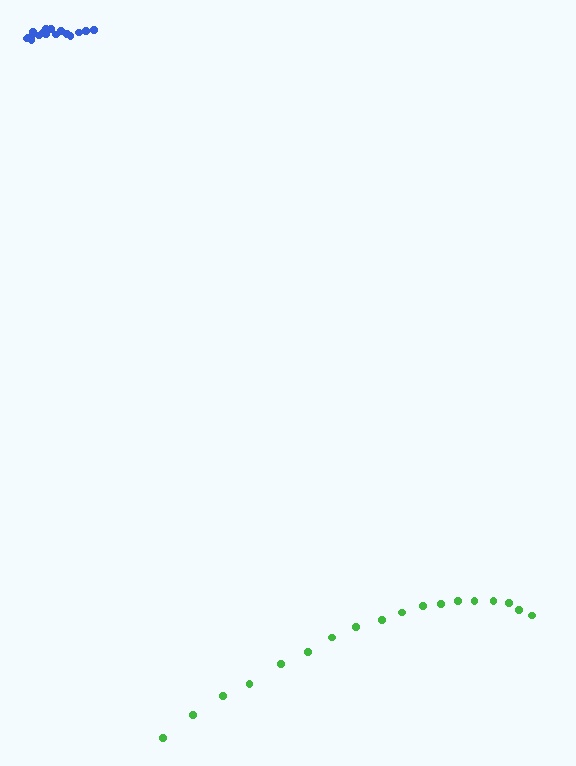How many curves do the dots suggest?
There are 2 distinct paths.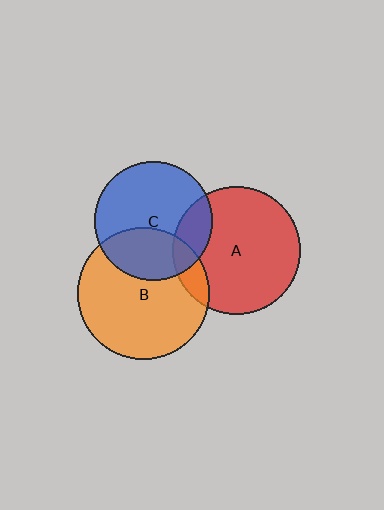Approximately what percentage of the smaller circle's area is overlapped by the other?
Approximately 20%.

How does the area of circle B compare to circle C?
Approximately 1.2 times.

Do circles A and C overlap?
Yes.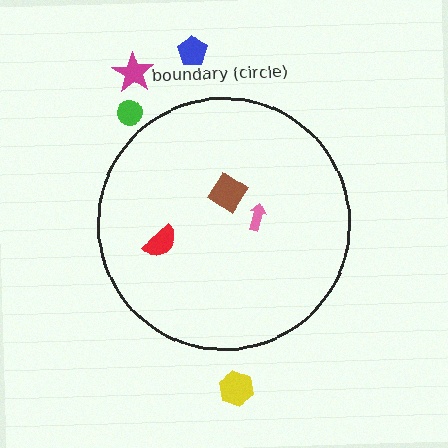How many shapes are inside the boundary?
3 inside, 4 outside.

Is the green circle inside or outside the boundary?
Outside.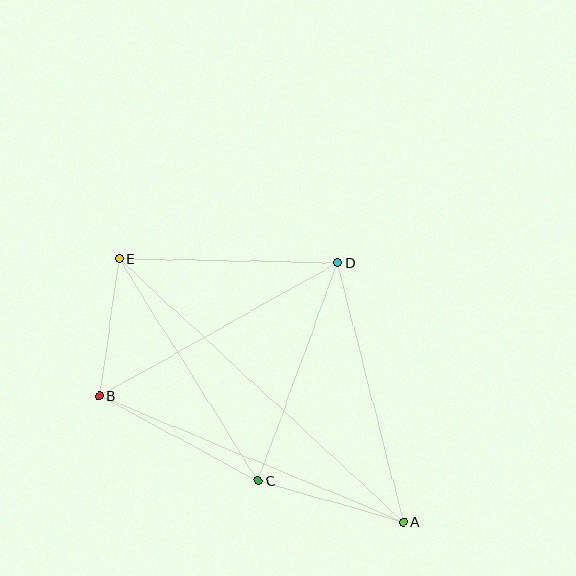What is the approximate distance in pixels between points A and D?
The distance between A and D is approximately 267 pixels.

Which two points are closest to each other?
Points B and E are closest to each other.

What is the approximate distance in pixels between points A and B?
The distance between A and B is approximately 329 pixels.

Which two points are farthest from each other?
Points A and E are farthest from each other.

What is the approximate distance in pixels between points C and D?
The distance between C and D is approximately 232 pixels.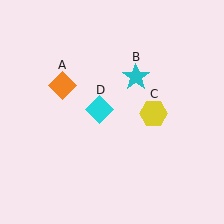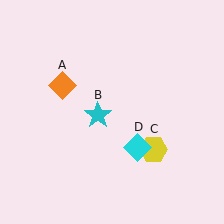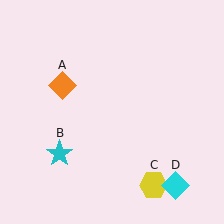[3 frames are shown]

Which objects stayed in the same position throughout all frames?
Orange diamond (object A) remained stationary.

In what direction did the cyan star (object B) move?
The cyan star (object B) moved down and to the left.